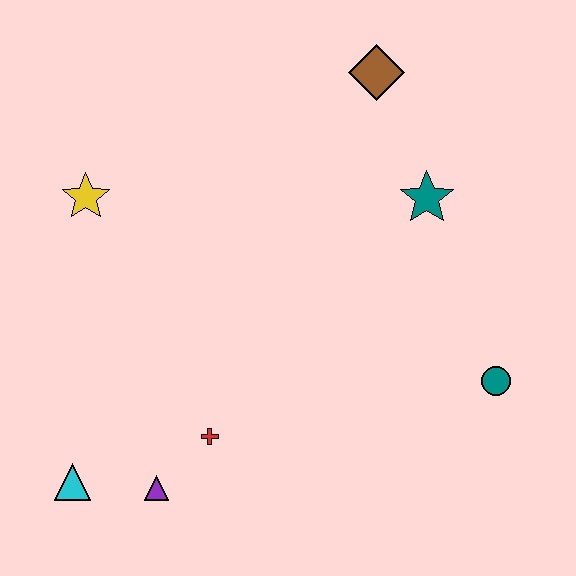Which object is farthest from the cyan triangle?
The brown diamond is farthest from the cyan triangle.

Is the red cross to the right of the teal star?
No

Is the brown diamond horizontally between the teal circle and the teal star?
No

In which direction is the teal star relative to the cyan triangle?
The teal star is to the right of the cyan triangle.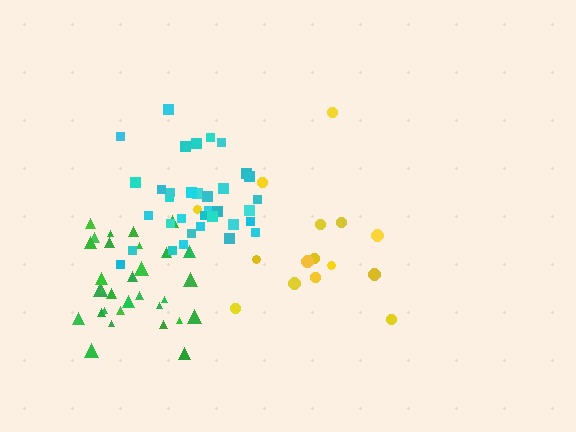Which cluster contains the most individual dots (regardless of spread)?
Cyan (35).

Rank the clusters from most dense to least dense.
green, cyan, yellow.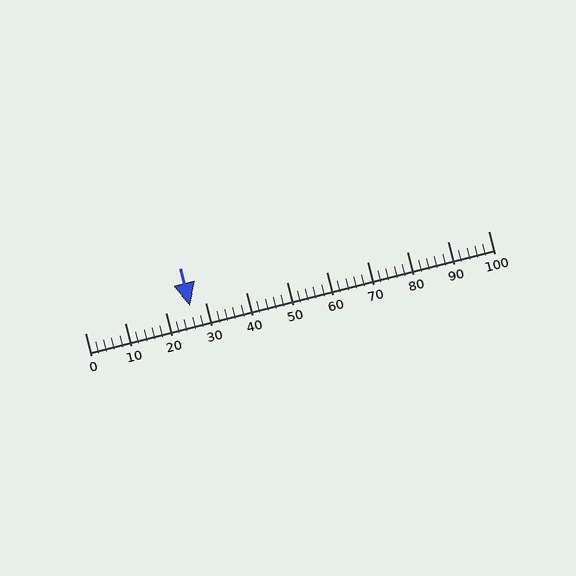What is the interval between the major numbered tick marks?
The major tick marks are spaced 10 units apart.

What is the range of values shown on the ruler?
The ruler shows values from 0 to 100.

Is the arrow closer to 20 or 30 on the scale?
The arrow is closer to 30.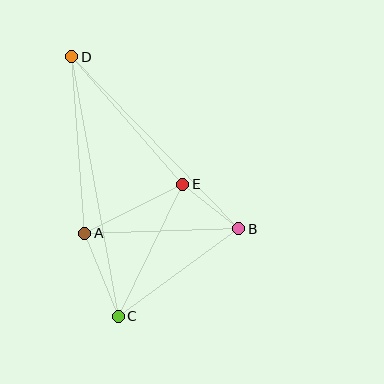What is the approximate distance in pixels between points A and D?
The distance between A and D is approximately 177 pixels.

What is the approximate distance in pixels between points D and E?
The distance between D and E is approximately 169 pixels.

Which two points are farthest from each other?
Points C and D are farthest from each other.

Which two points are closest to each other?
Points B and E are closest to each other.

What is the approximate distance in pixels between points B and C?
The distance between B and C is approximately 149 pixels.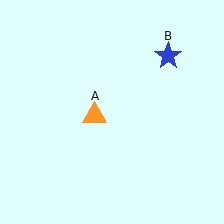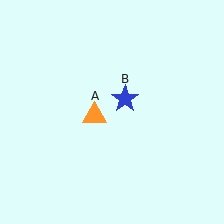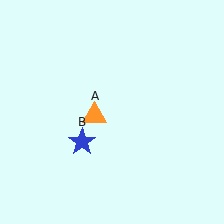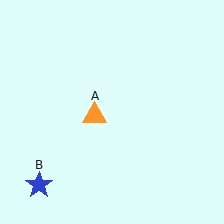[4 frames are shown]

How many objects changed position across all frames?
1 object changed position: blue star (object B).